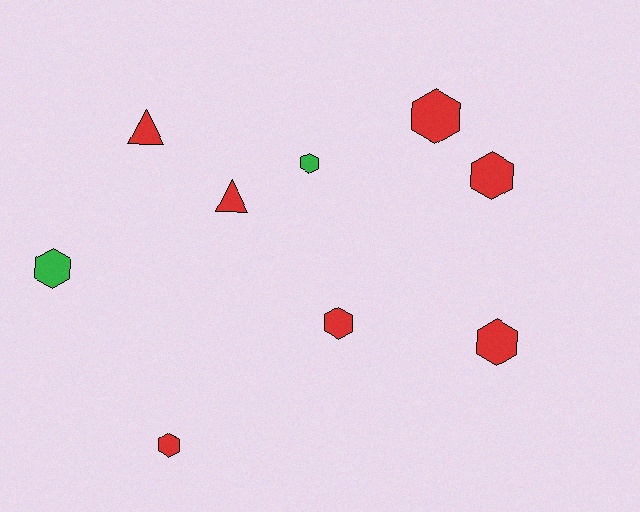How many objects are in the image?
There are 9 objects.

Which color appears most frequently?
Red, with 7 objects.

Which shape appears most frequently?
Hexagon, with 7 objects.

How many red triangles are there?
There are 2 red triangles.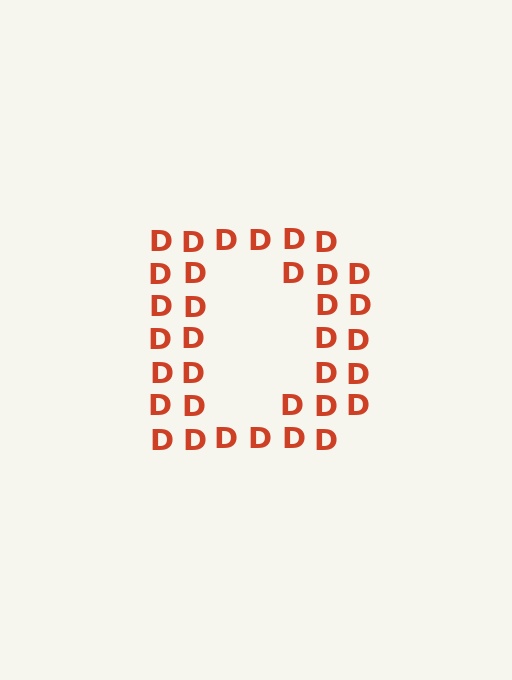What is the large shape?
The large shape is the letter D.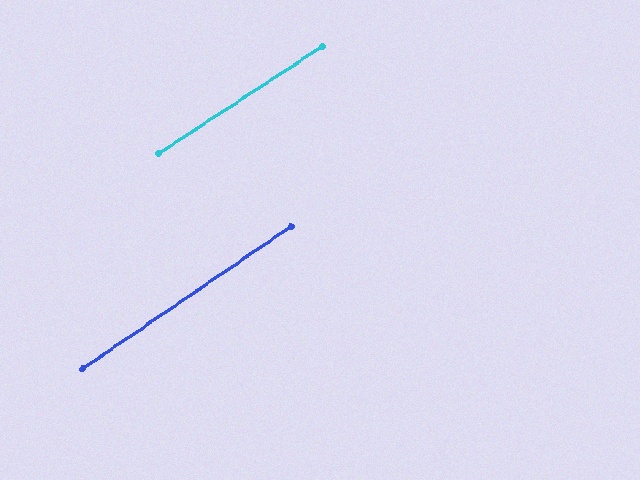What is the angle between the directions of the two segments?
Approximately 1 degree.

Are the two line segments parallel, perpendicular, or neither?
Parallel — their directions differ by only 1.0°.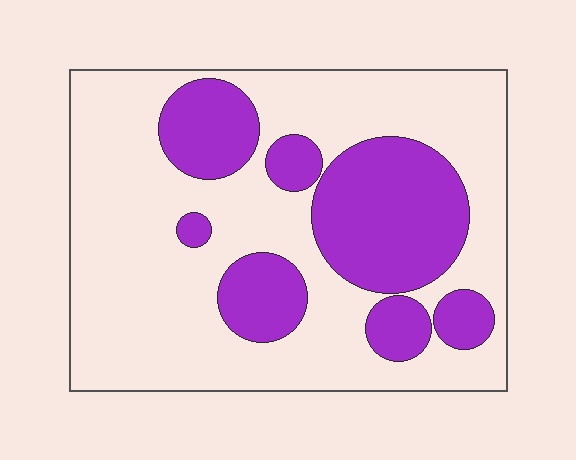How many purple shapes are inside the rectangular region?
7.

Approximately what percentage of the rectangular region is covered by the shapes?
Approximately 30%.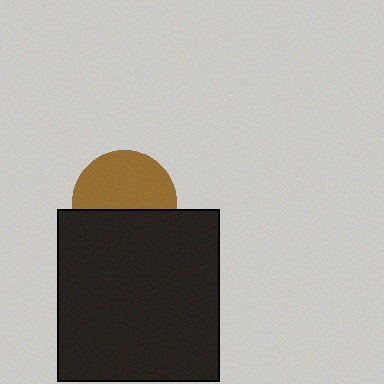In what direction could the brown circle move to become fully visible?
The brown circle could move up. That would shift it out from behind the black rectangle entirely.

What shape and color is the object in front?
The object in front is a black rectangle.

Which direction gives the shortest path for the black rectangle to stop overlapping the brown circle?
Moving down gives the shortest separation.